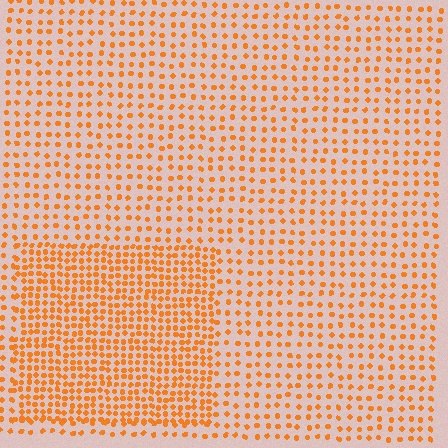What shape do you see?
I see a rectangle.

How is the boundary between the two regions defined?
The boundary is defined by a change in element density (approximately 2.0x ratio). All elements are the same color, size, and shape.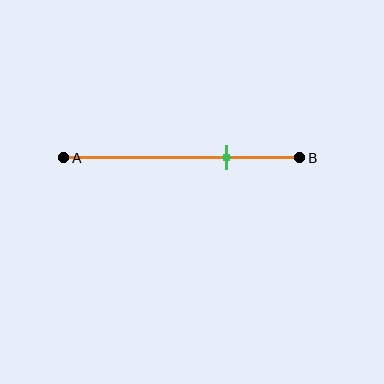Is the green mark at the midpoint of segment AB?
No, the mark is at about 70% from A, not at the 50% midpoint.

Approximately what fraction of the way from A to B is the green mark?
The green mark is approximately 70% of the way from A to B.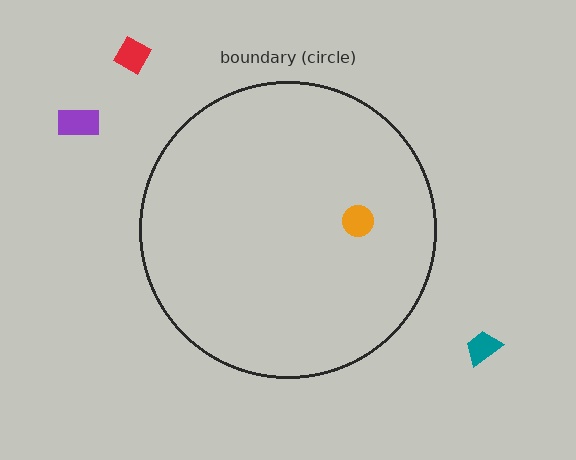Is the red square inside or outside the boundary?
Outside.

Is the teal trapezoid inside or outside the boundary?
Outside.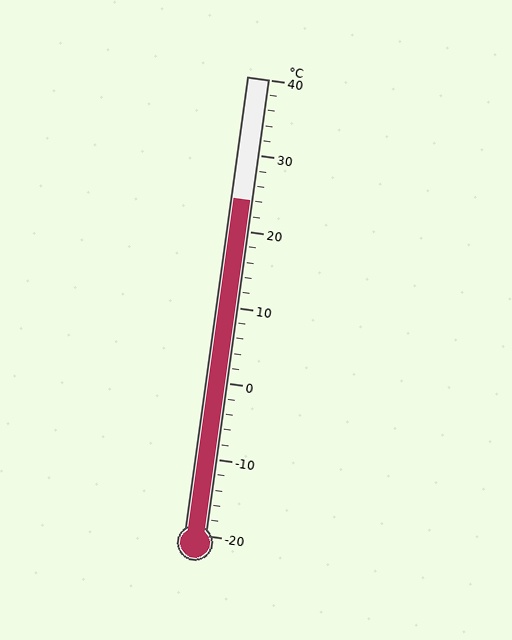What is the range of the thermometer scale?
The thermometer scale ranges from -20°C to 40°C.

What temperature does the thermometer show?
The thermometer shows approximately 24°C.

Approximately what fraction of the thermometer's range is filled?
The thermometer is filled to approximately 75% of its range.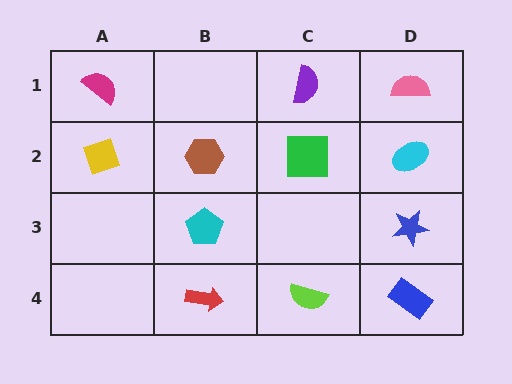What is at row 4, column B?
A red arrow.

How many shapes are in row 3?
2 shapes.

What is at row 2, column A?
A yellow diamond.